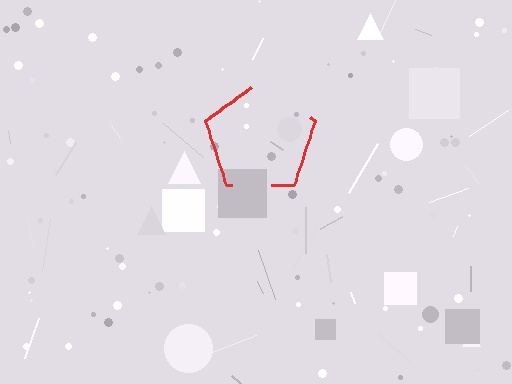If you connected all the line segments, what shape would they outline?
They would outline a pentagon.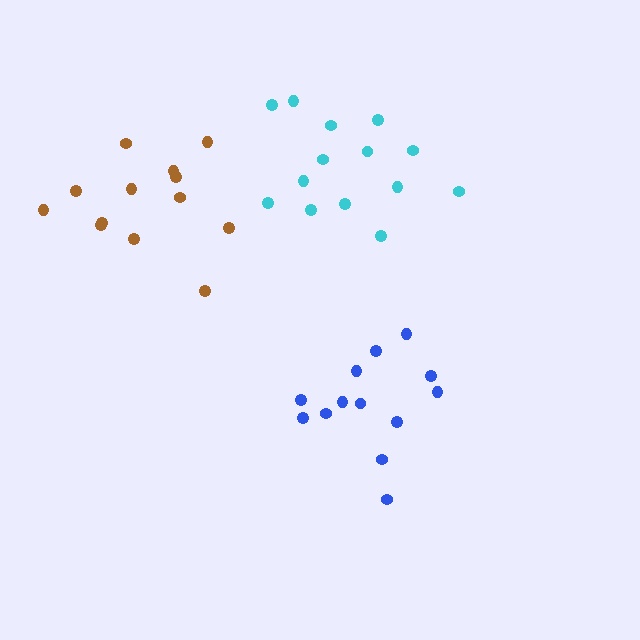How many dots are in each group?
Group 1: 13 dots, Group 2: 14 dots, Group 3: 13 dots (40 total).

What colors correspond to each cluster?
The clusters are colored: blue, cyan, brown.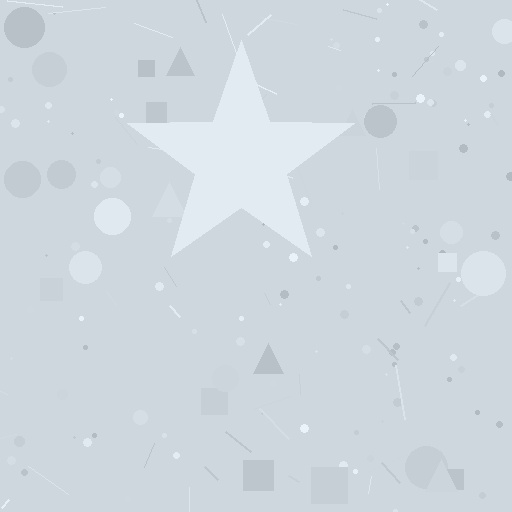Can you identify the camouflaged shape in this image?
The camouflaged shape is a star.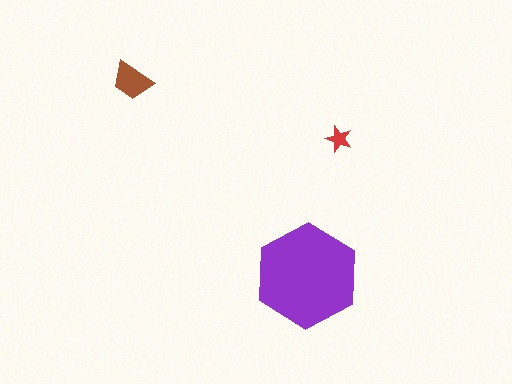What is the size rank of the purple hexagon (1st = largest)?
1st.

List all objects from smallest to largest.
The red star, the brown trapezoid, the purple hexagon.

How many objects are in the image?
There are 3 objects in the image.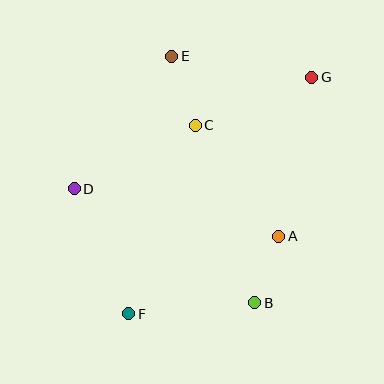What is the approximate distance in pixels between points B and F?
The distance between B and F is approximately 126 pixels.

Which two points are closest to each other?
Points A and B are closest to each other.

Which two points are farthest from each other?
Points F and G are farthest from each other.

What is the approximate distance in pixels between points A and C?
The distance between A and C is approximately 139 pixels.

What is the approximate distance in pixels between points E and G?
The distance between E and G is approximately 142 pixels.